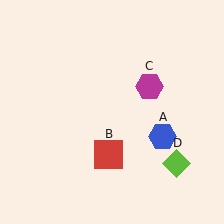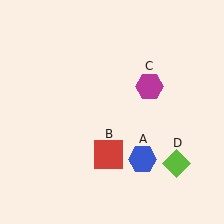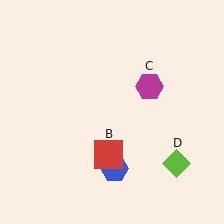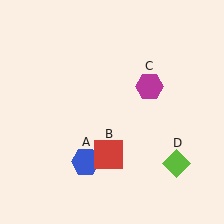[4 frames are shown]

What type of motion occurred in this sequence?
The blue hexagon (object A) rotated clockwise around the center of the scene.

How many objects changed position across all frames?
1 object changed position: blue hexagon (object A).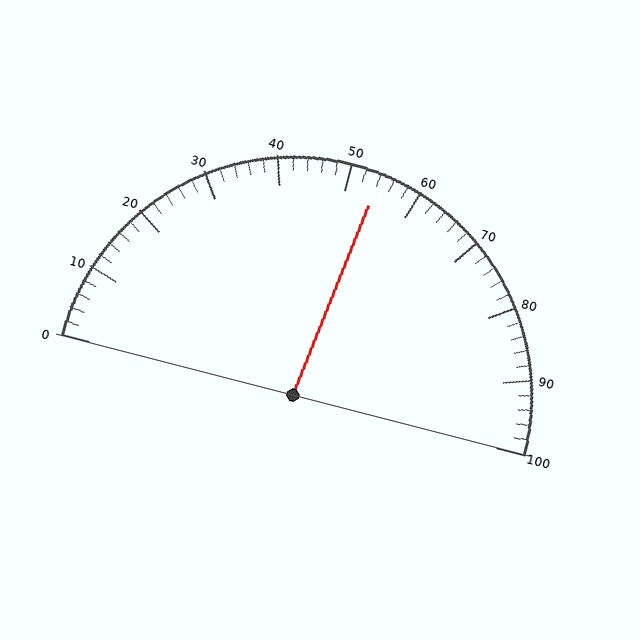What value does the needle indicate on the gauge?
The needle indicates approximately 54.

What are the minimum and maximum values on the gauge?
The gauge ranges from 0 to 100.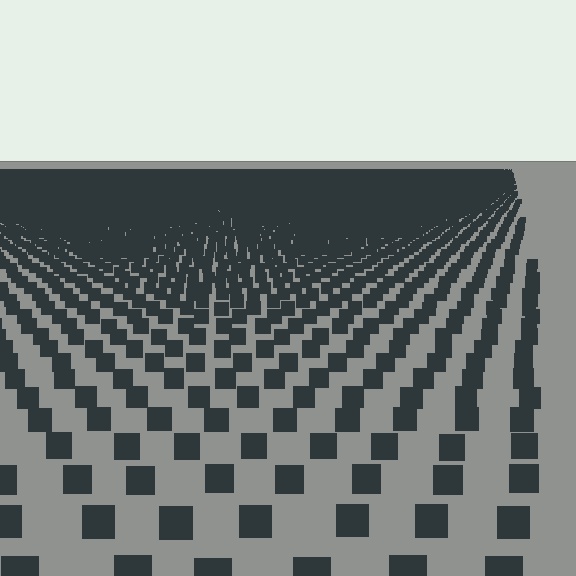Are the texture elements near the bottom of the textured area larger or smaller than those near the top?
Larger. Near the bottom, elements are closer to the viewer and appear at a bigger on-screen size.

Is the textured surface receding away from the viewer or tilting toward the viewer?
The surface is receding away from the viewer. Texture elements get smaller and denser toward the top.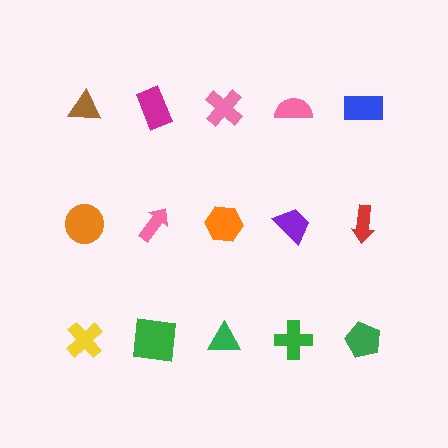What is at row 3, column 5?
A green pentagon.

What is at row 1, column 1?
A brown triangle.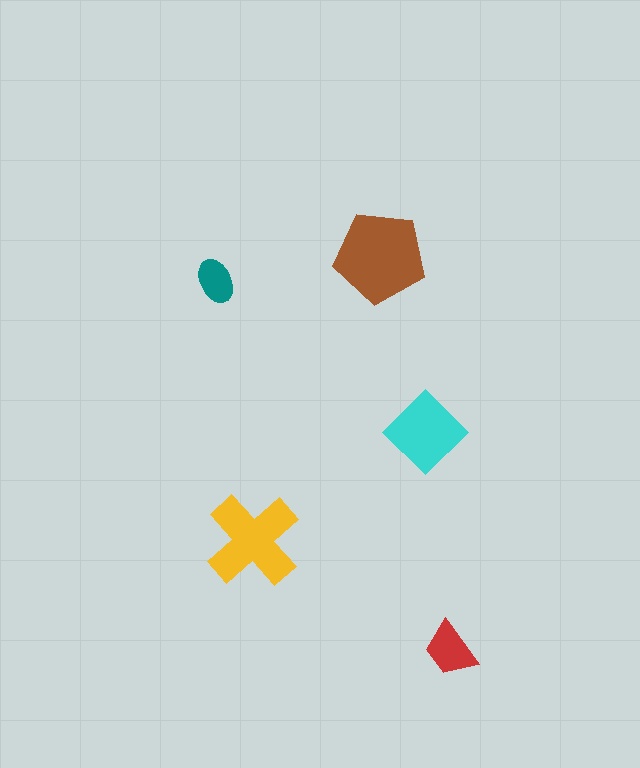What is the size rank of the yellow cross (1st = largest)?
2nd.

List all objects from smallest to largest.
The teal ellipse, the red trapezoid, the cyan diamond, the yellow cross, the brown pentagon.